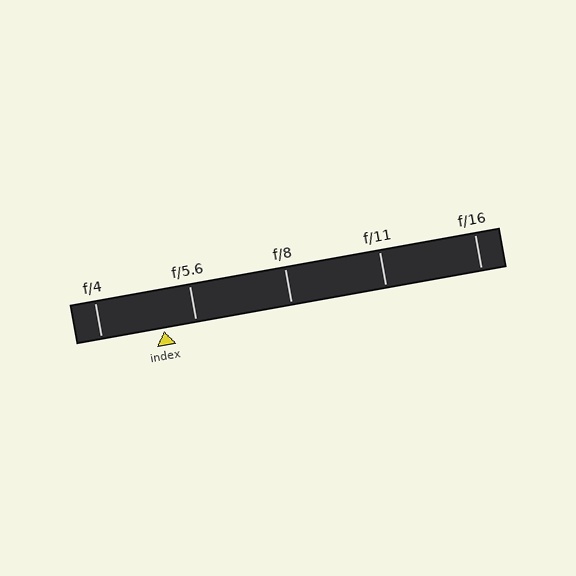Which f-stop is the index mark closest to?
The index mark is closest to f/5.6.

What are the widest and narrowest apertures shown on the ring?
The widest aperture shown is f/4 and the narrowest is f/16.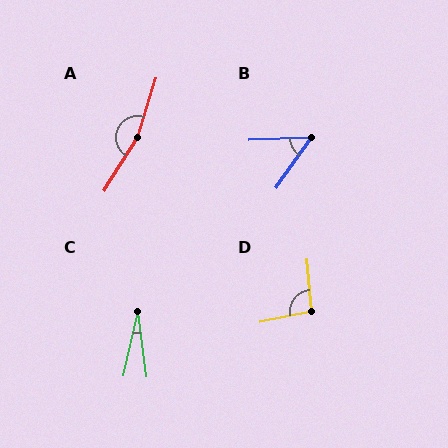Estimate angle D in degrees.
Approximately 96 degrees.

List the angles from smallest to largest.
C (20°), B (53°), D (96°), A (165°).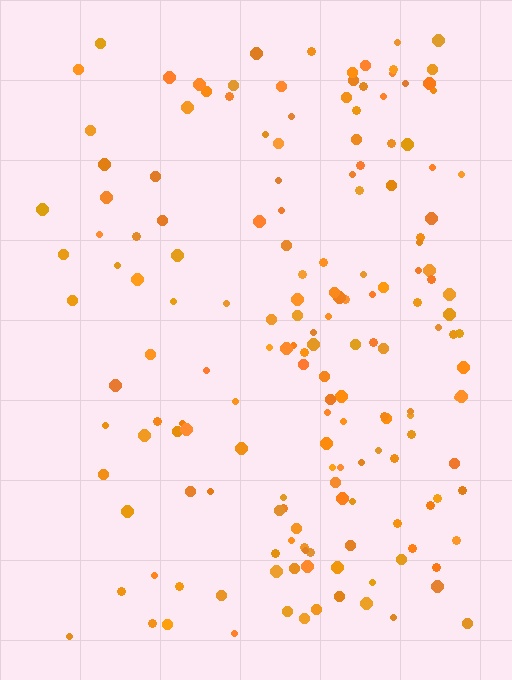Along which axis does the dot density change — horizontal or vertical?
Horizontal.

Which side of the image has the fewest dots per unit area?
The left.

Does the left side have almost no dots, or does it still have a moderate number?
Still a moderate number, just noticeably fewer than the right.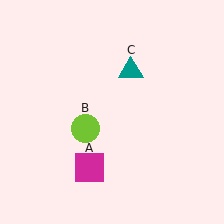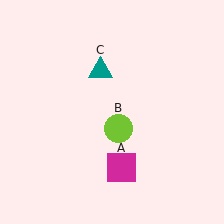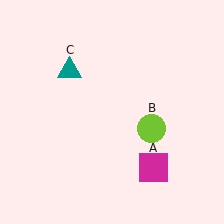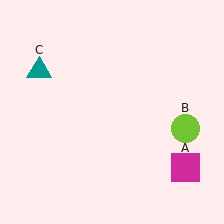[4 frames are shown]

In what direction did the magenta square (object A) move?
The magenta square (object A) moved right.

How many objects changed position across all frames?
3 objects changed position: magenta square (object A), lime circle (object B), teal triangle (object C).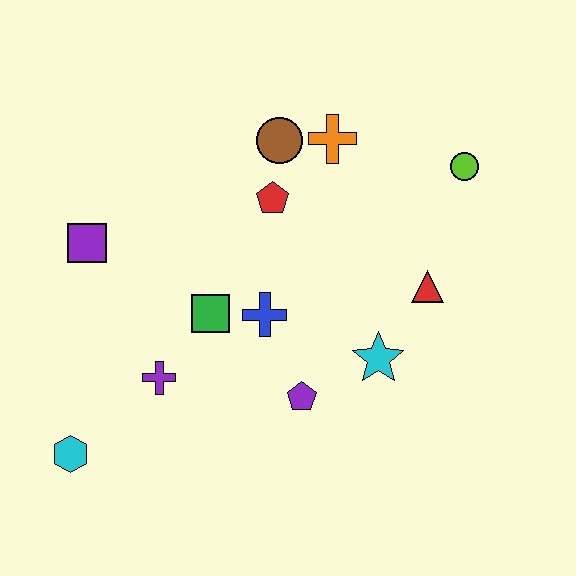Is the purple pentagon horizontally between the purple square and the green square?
No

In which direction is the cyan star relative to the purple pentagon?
The cyan star is to the right of the purple pentagon.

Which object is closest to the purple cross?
The green square is closest to the purple cross.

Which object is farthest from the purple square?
The lime circle is farthest from the purple square.